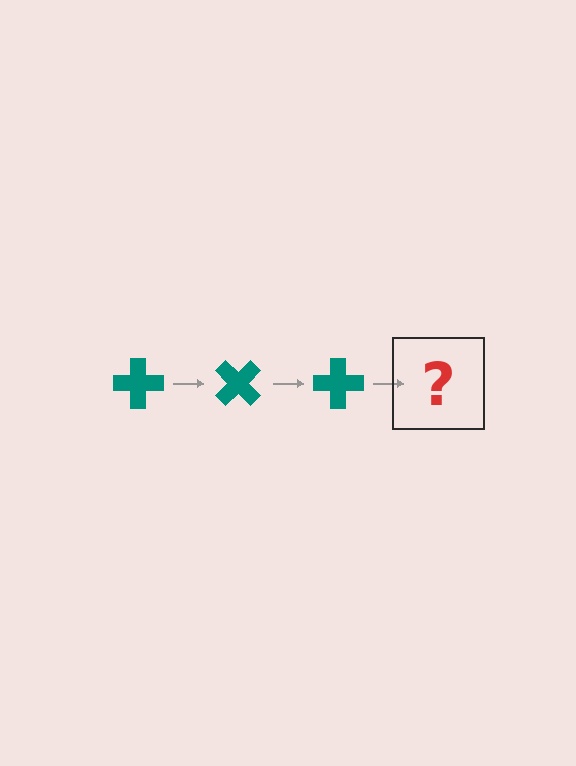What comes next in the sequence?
The next element should be a teal cross rotated 135 degrees.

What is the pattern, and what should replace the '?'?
The pattern is that the cross rotates 45 degrees each step. The '?' should be a teal cross rotated 135 degrees.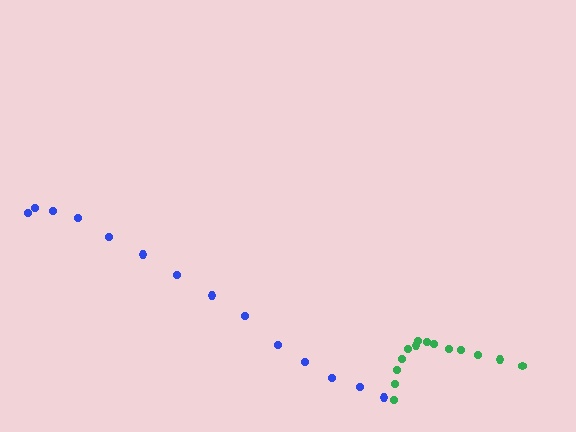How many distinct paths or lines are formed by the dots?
There are 2 distinct paths.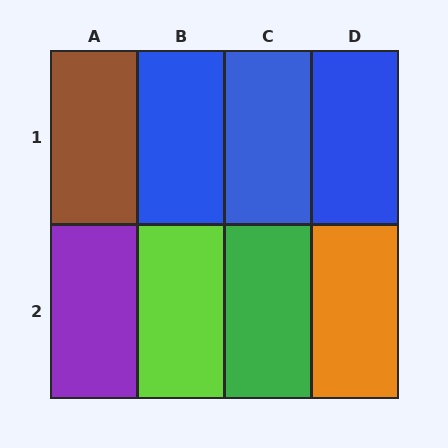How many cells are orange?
1 cell is orange.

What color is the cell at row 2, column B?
Lime.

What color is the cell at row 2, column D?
Orange.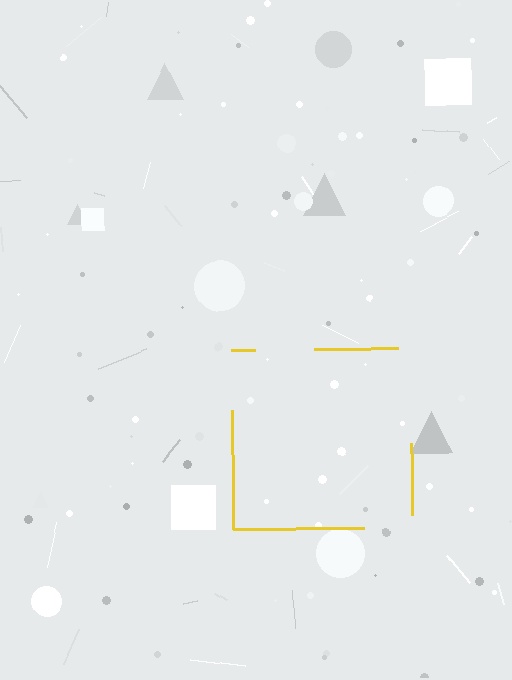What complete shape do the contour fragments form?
The contour fragments form a square.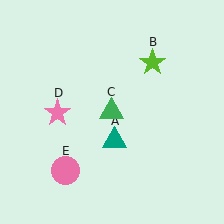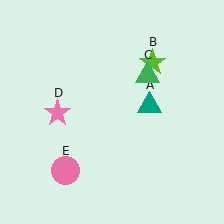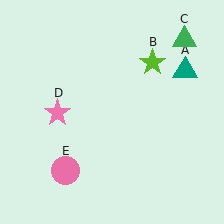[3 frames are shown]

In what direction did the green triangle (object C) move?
The green triangle (object C) moved up and to the right.